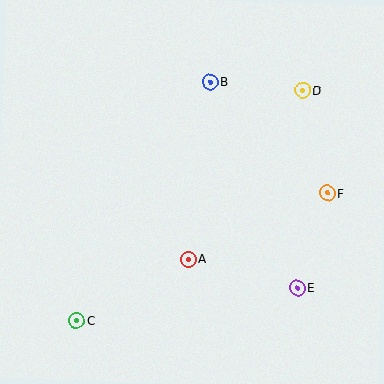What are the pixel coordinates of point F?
Point F is at (327, 193).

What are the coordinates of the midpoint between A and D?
The midpoint between A and D is at (245, 175).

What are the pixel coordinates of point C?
Point C is at (76, 321).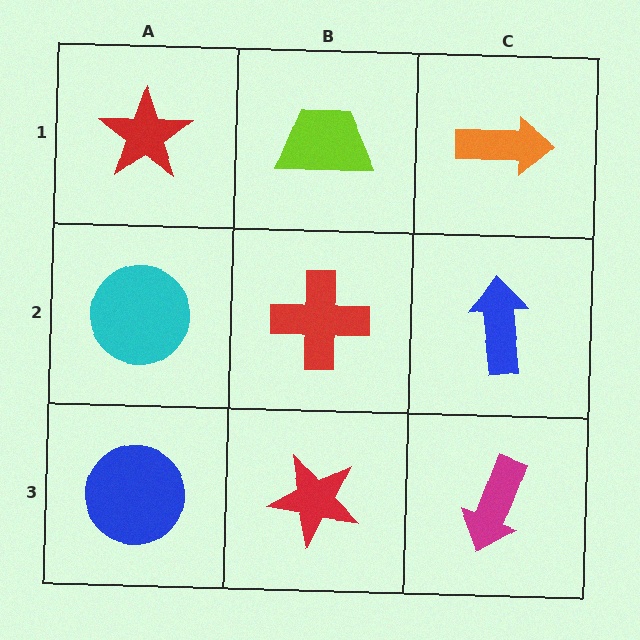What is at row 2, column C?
A blue arrow.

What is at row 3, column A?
A blue circle.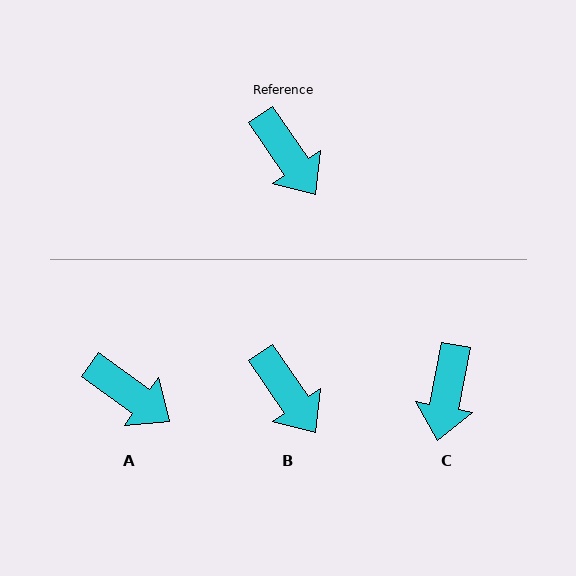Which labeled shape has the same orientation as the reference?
B.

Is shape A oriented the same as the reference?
No, it is off by about 20 degrees.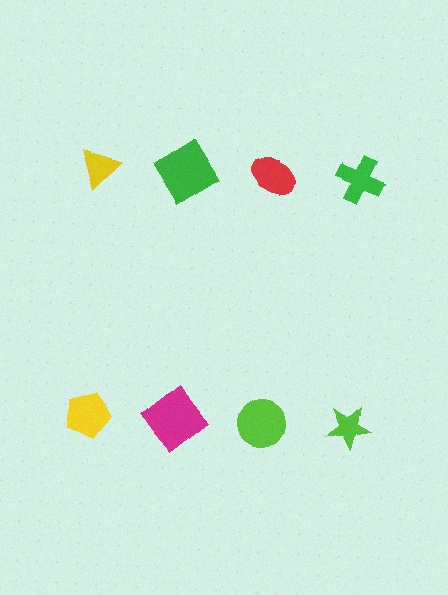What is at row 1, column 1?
A yellow triangle.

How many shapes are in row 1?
4 shapes.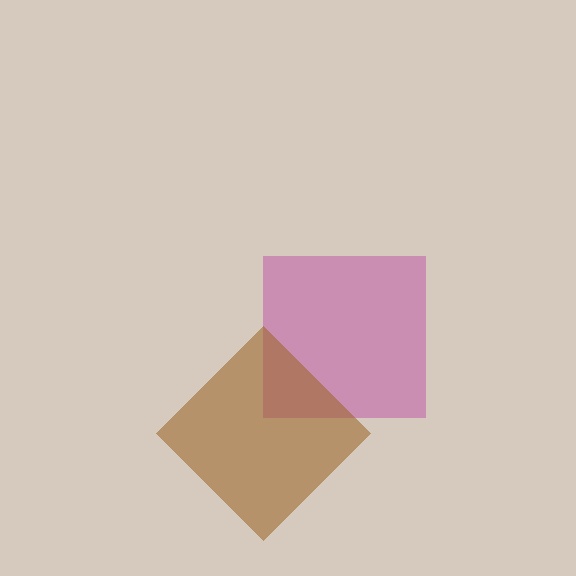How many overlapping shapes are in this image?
There are 2 overlapping shapes in the image.